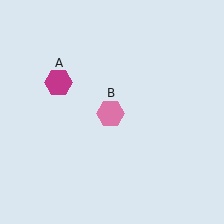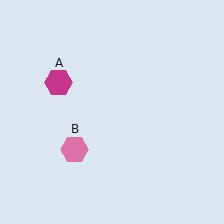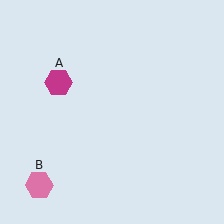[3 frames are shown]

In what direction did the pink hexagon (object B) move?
The pink hexagon (object B) moved down and to the left.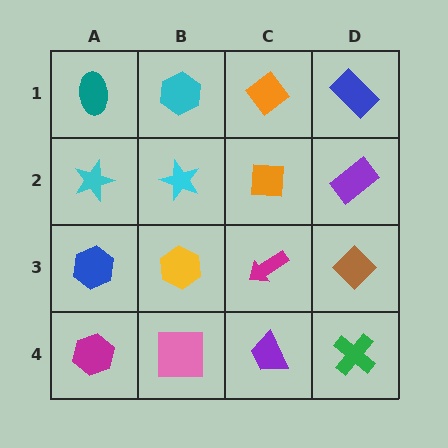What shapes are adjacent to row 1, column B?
A cyan star (row 2, column B), a teal ellipse (row 1, column A), an orange diamond (row 1, column C).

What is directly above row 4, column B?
A yellow hexagon.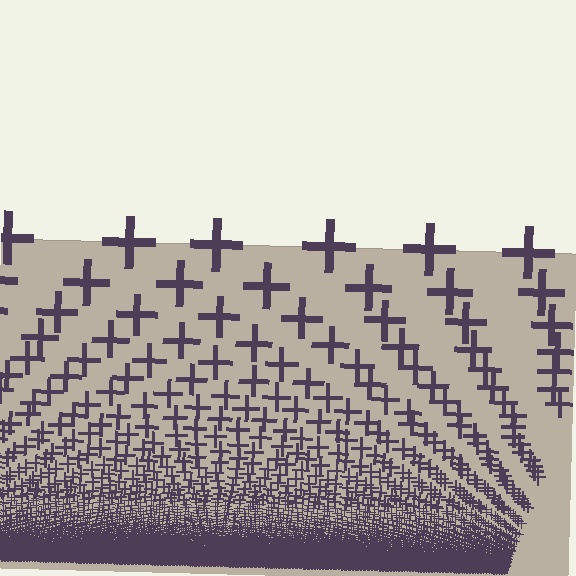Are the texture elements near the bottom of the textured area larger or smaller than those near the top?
Smaller. The gradient is inverted — elements near the bottom are smaller and denser.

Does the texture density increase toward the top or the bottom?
Density increases toward the bottom.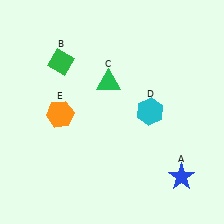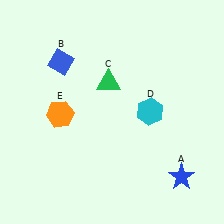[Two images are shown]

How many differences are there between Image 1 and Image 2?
There is 1 difference between the two images.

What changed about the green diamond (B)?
In Image 1, B is green. In Image 2, it changed to blue.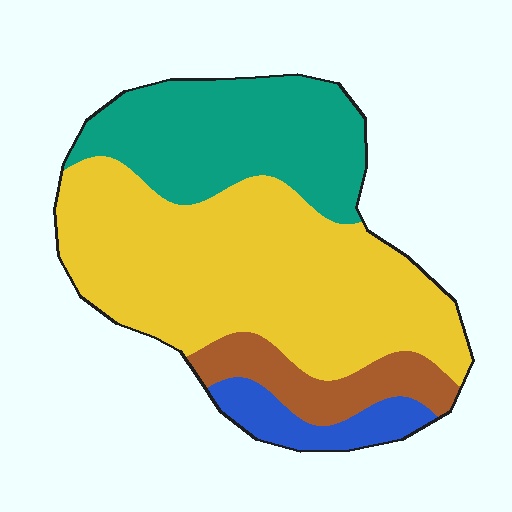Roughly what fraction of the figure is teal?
Teal covers about 30% of the figure.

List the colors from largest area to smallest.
From largest to smallest: yellow, teal, brown, blue.